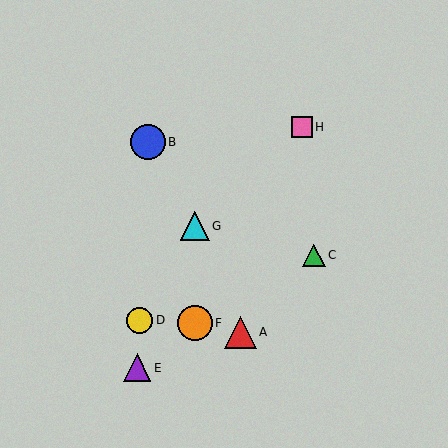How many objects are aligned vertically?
2 objects (F, G) are aligned vertically.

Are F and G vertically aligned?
Yes, both are at x≈195.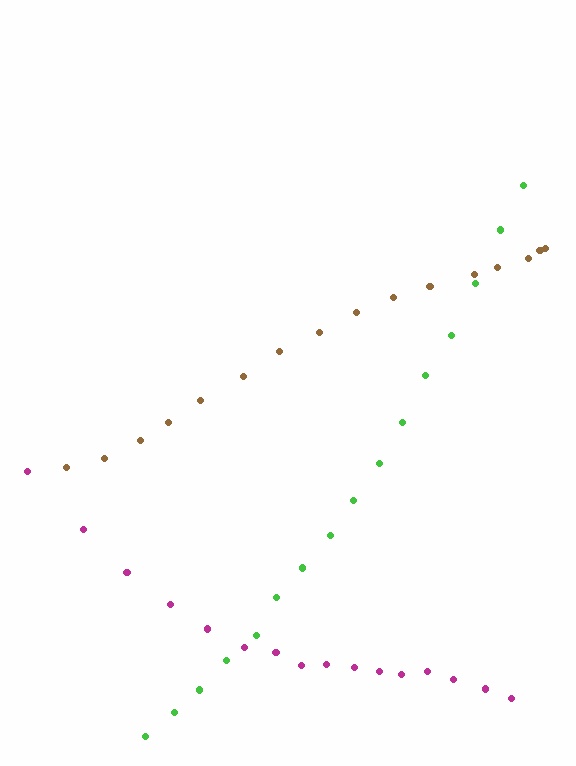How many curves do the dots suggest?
There are 3 distinct paths.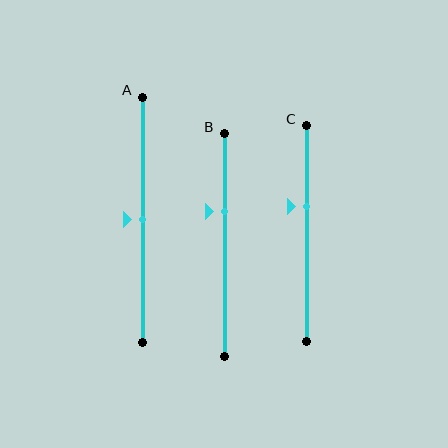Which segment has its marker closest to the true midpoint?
Segment A has its marker closest to the true midpoint.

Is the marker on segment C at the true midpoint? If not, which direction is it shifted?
No, the marker on segment C is shifted upward by about 13% of the segment length.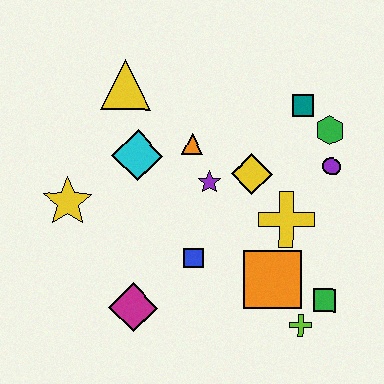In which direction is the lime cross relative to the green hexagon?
The lime cross is below the green hexagon.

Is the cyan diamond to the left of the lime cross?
Yes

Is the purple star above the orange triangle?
No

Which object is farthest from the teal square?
The magenta diamond is farthest from the teal square.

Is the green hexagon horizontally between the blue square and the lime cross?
No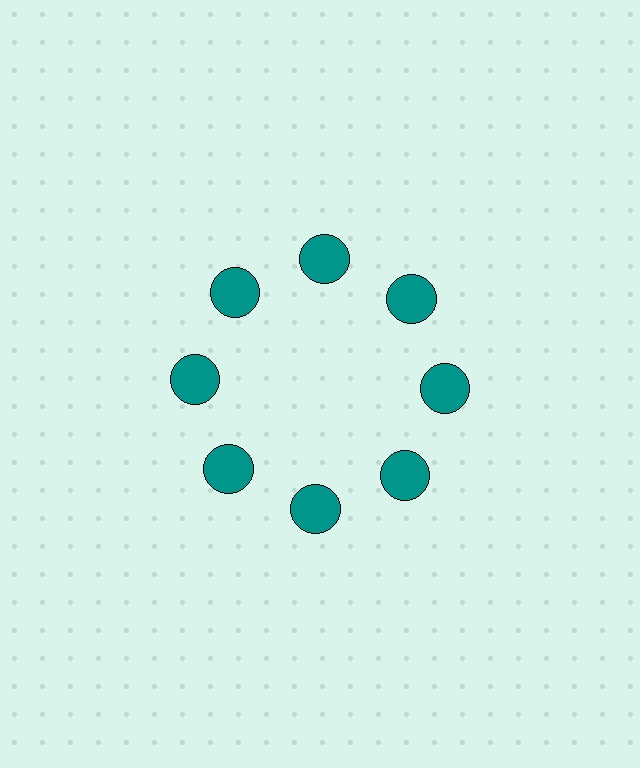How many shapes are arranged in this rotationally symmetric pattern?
There are 8 shapes, arranged in 8 groups of 1.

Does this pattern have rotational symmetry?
Yes, this pattern has 8-fold rotational symmetry. It looks the same after rotating 45 degrees around the center.